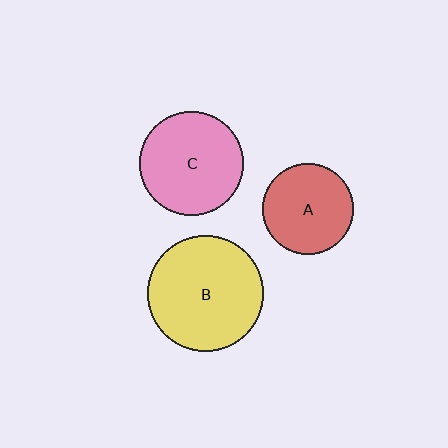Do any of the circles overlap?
No, none of the circles overlap.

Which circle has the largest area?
Circle B (yellow).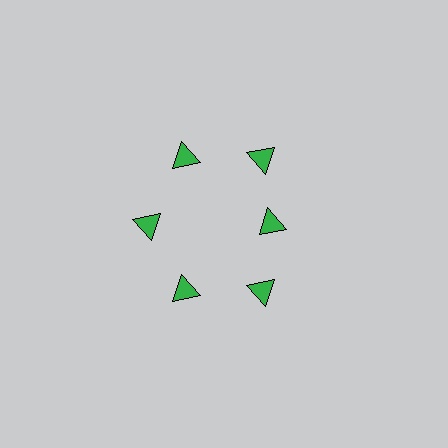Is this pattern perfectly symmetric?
No. The 6 green triangles are arranged in a ring, but one element near the 3 o'clock position is pulled inward toward the center, breaking the 6-fold rotational symmetry.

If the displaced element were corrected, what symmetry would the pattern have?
It would have 6-fold rotational symmetry — the pattern would map onto itself every 60 degrees.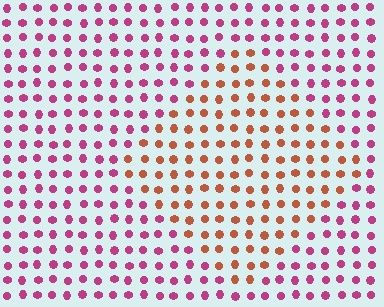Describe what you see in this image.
The image is filled with small magenta elements in a uniform arrangement. A diamond-shaped region is visible where the elements are tinted to a slightly different hue, forming a subtle color boundary.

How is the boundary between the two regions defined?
The boundary is defined purely by a slight shift in hue (about 49 degrees). Spacing, size, and orientation are identical on both sides.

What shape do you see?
I see a diamond.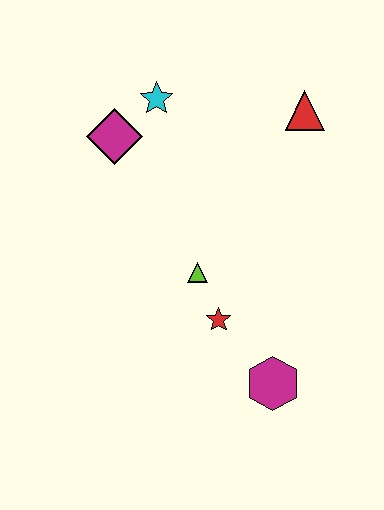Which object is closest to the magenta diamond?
The cyan star is closest to the magenta diamond.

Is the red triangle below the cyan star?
Yes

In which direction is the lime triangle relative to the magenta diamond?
The lime triangle is below the magenta diamond.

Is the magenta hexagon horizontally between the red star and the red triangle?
Yes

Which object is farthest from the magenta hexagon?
The cyan star is farthest from the magenta hexagon.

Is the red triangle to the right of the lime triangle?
Yes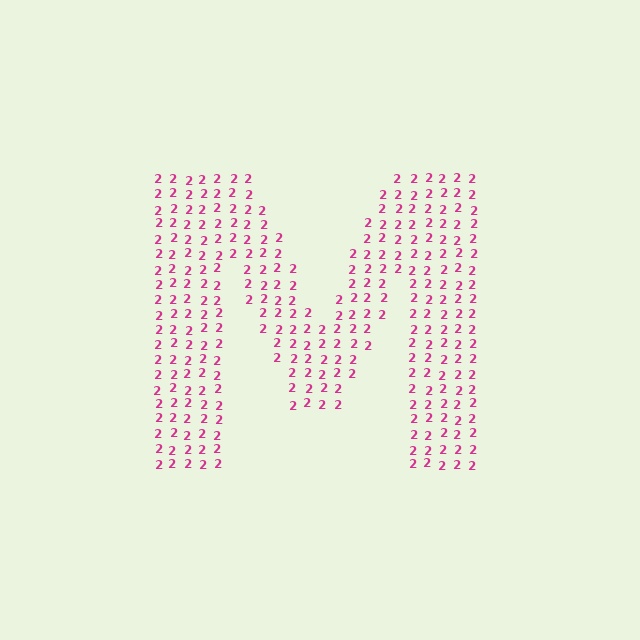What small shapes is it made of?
It is made of small digit 2's.